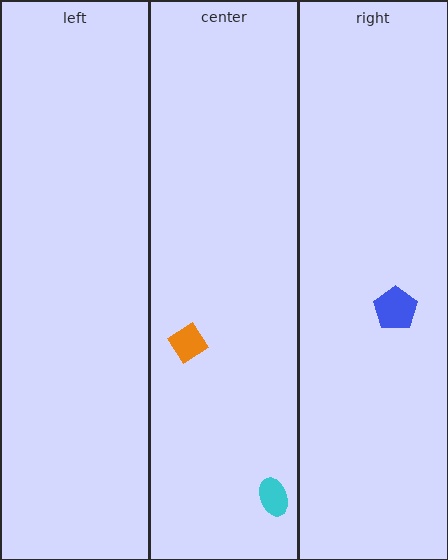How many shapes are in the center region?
2.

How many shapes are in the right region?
1.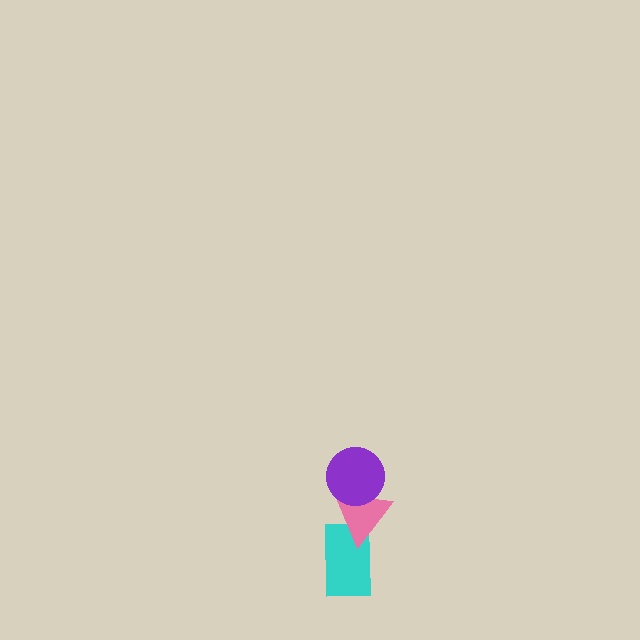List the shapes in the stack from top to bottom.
From top to bottom: the purple circle, the pink triangle, the cyan rectangle.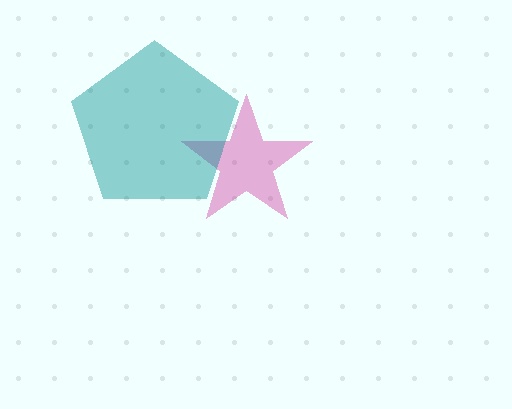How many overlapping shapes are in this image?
There are 2 overlapping shapes in the image.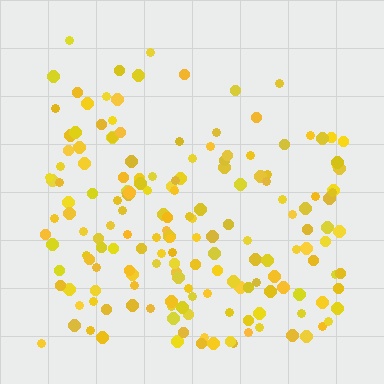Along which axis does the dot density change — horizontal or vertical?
Vertical.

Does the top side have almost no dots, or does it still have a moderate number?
Still a moderate number, just noticeably fewer than the bottom.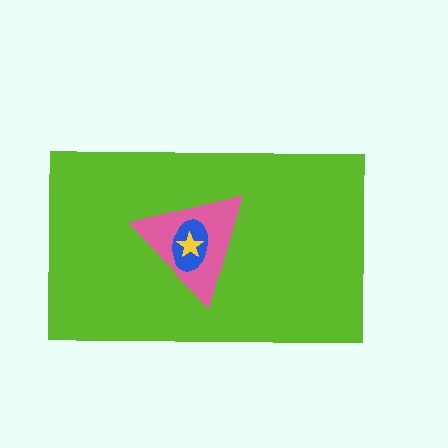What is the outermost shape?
The lime rectangle.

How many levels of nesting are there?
4.